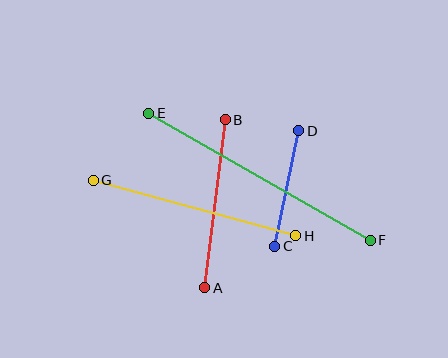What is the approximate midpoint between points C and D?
The midpoint is at approximately (287, 189) pixels.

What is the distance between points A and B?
The distance is approximately 169 pixels.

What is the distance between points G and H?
The distance is approximately 210 pixels.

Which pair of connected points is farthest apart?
Points E and F are farthest apart.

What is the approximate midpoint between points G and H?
The midpoint is at approximately (195, 208) pixels.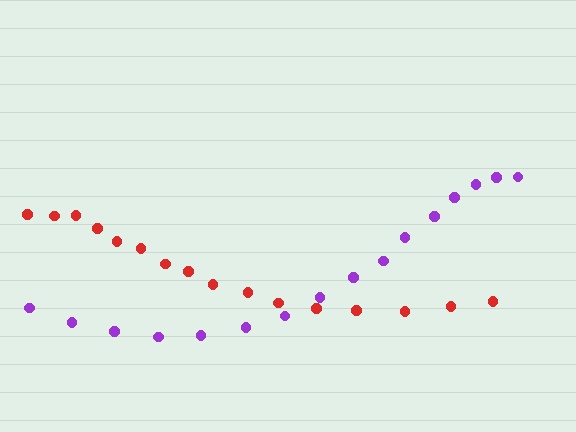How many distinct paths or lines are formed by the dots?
There are 2 distinct paths.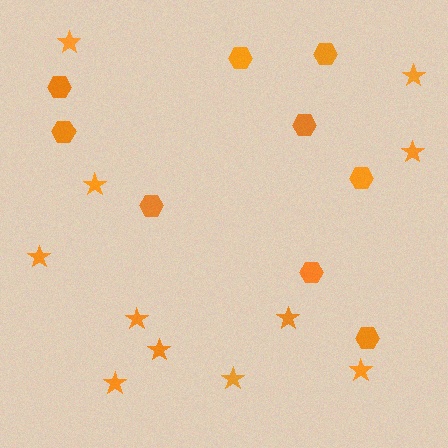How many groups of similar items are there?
There are 2 groups: one group of stars (11) and one group of hexagons (9).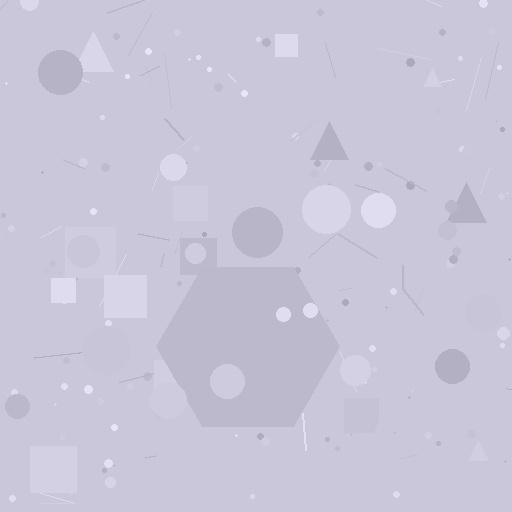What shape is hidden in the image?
A hexagon is hidden in the image.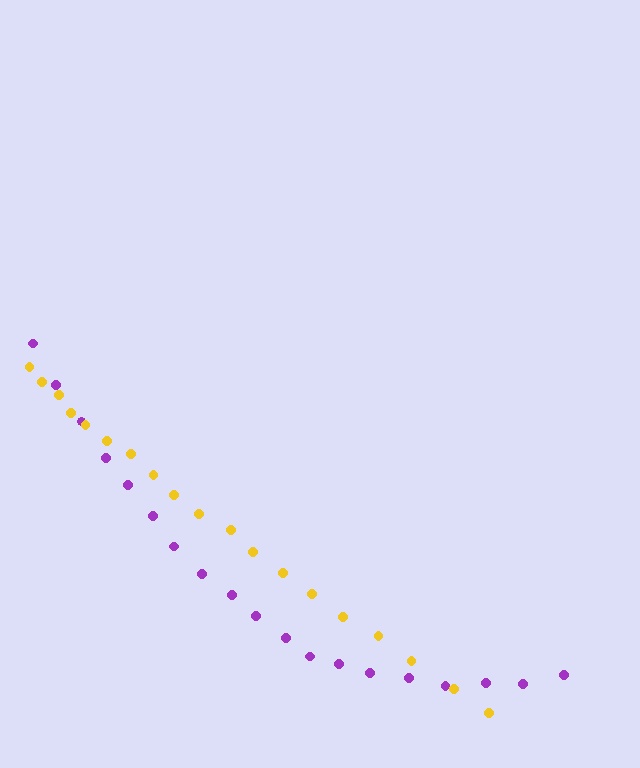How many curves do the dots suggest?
There are 2 distinct paths.